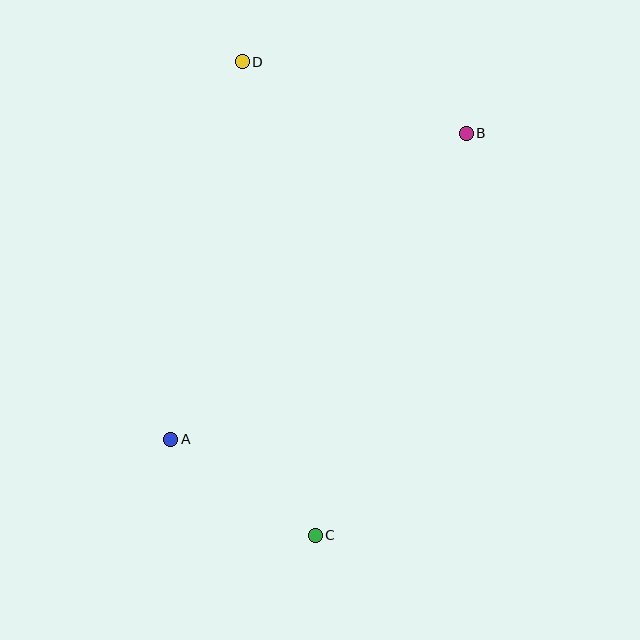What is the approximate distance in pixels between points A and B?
The distance between A and B is approximately 425 pixels.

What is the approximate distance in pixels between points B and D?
The distance between B and D is approximately 235 pixels.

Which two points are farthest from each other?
Points C and D are farthest from each other.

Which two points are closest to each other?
Points A and C are closest to each other.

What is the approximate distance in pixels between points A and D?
The distance between A and D is approximately 384 pixels.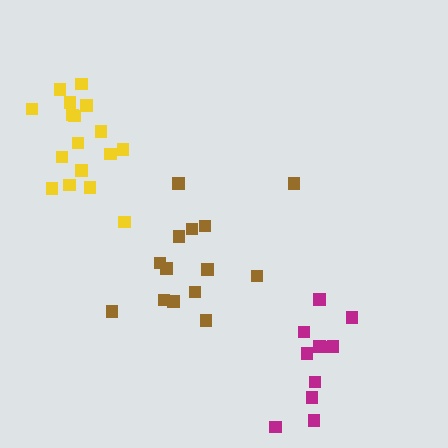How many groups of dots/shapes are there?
There are 3 groups.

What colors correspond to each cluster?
The clusters are colored: magenta, brown, yellow.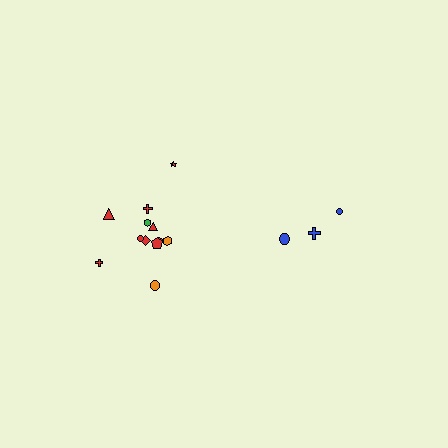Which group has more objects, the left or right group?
The left group.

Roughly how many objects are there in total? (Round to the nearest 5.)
Roughly 15 objects in total.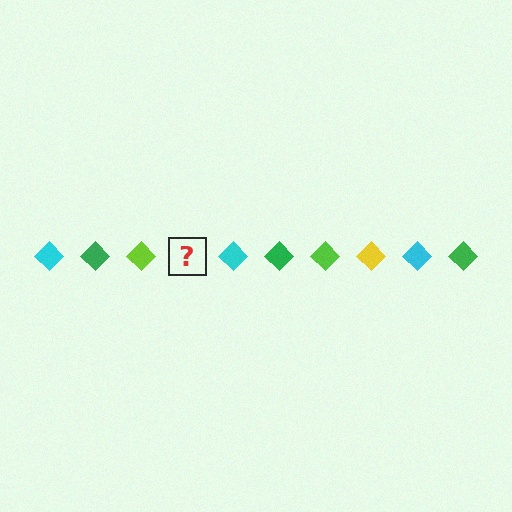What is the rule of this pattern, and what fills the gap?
The rule is that the pattern cycles through cyan, green, lime, yellow diamonds. The gap should be filled with a yellow diamond.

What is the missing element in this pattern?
The missing element is a yellow diamond.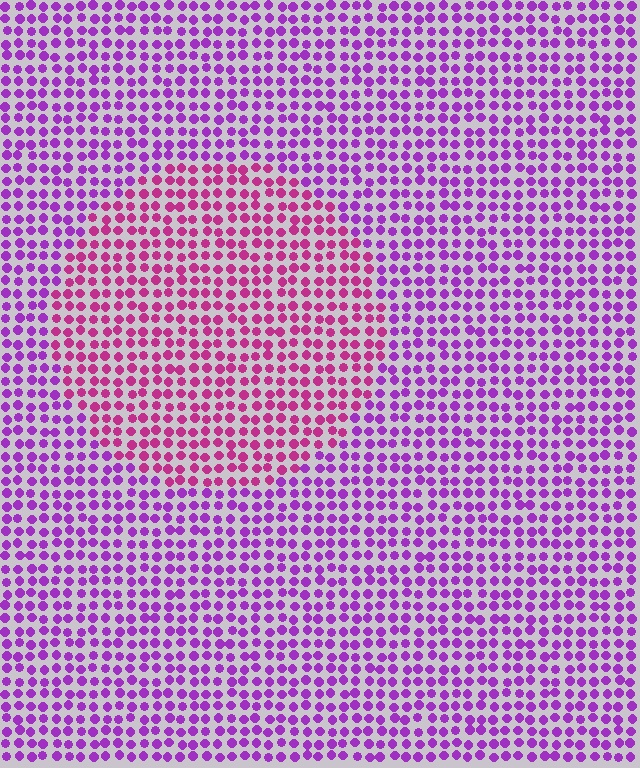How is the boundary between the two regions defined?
The boundary is defined purely by a slight shift in hue (about 36 degrees). Spacing, size, and orientation are identical on both sides.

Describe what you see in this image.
The image is filled with small purple elements in a uniform arrangement. A circle-shaped region is visible where the elements are tinted to a slightly different hue, forming a subtle color boundary.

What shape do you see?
I see a circle.